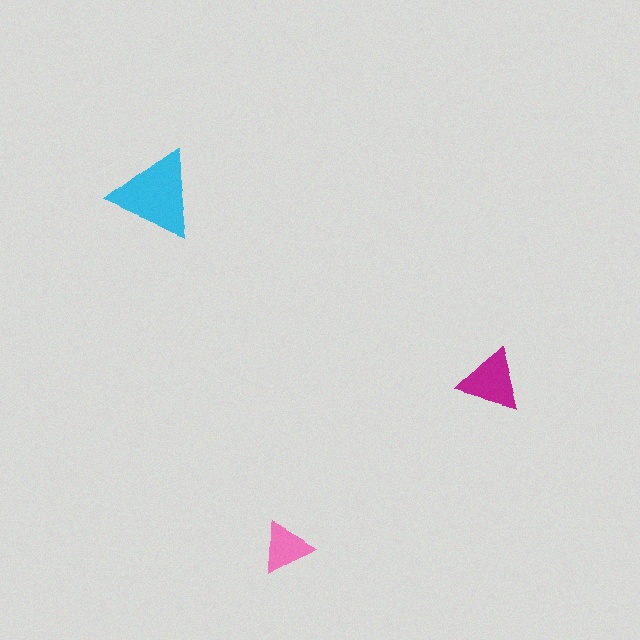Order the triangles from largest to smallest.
the cyan one, the magenta one, the pink one.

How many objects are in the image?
There are 3 objects in the image.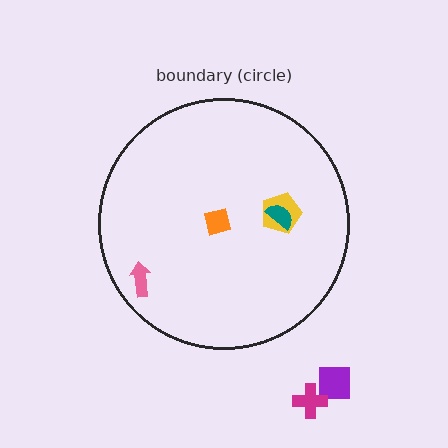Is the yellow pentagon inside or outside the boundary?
Inside.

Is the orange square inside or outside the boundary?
Inside.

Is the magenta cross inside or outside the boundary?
Outside.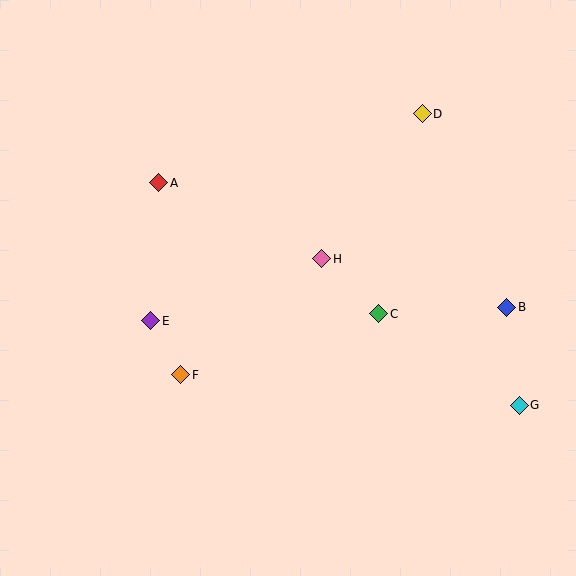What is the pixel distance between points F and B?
The distance between F and B is 333 pixels.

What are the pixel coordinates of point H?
Point H is at (322, 259).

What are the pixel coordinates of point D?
Point D is at (422, 114).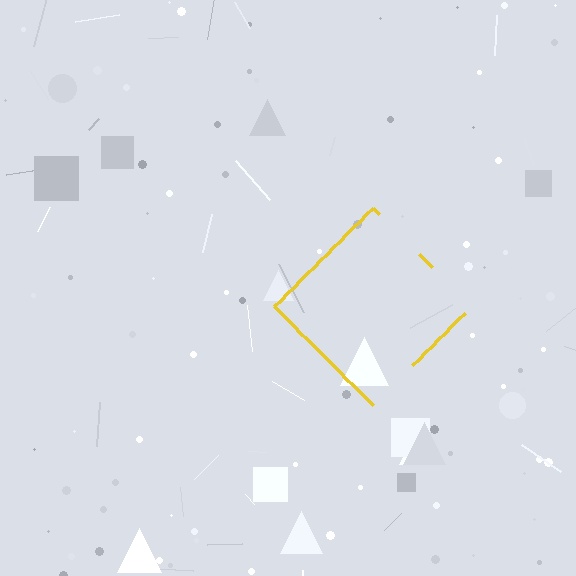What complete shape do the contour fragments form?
The contour fragments form a diamond.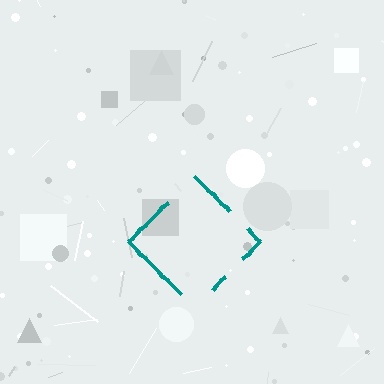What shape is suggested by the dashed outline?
The dashed outline suggests a diamond.